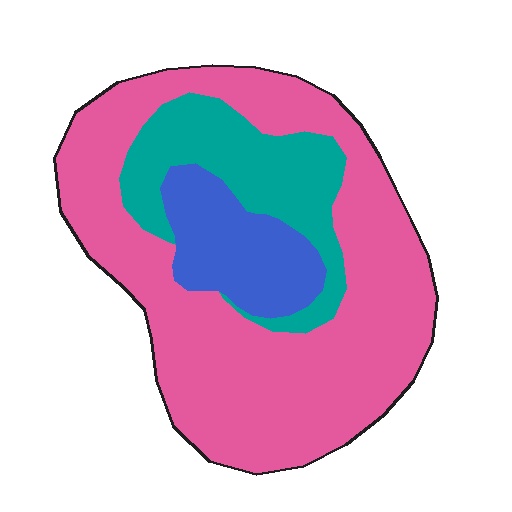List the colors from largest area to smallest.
From largest to smallest: pink, teal, blue.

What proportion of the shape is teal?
Teal covers about 20% of the shape.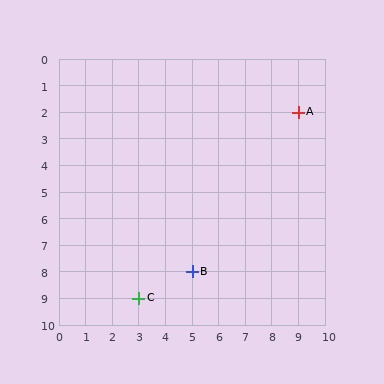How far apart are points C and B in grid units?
Points C and B are 2 columns and 1 row apart (about 2.2 grid units diagonally).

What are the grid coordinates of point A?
Point A is at grid coordinates (9, 2).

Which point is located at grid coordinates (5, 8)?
Point B is at (5, 8).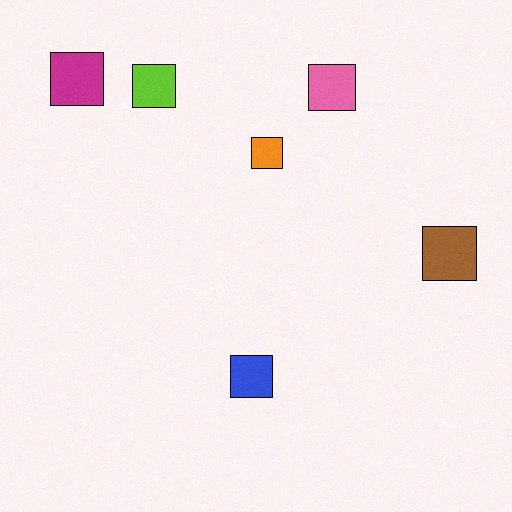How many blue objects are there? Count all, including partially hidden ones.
There is 1 blue object.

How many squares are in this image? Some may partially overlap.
There are 6 squares.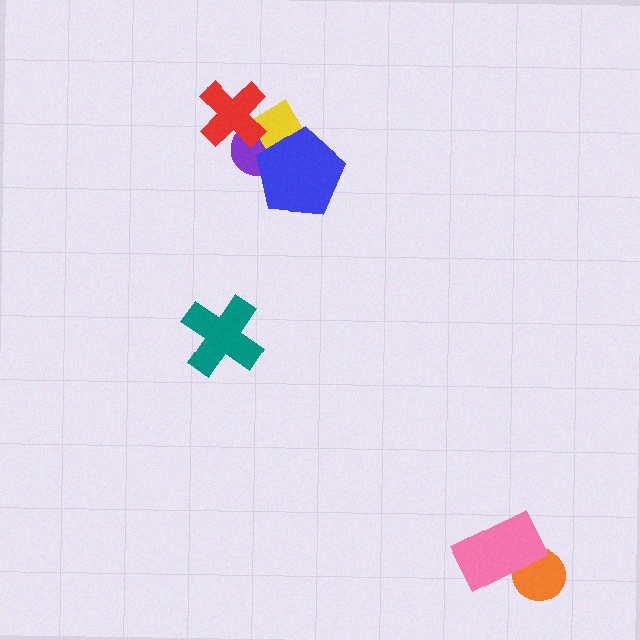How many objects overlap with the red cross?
2 objects overlap with the red cross.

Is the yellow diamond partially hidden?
Yes, it is partially covered by another shape.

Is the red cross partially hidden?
No, no other shape covers it.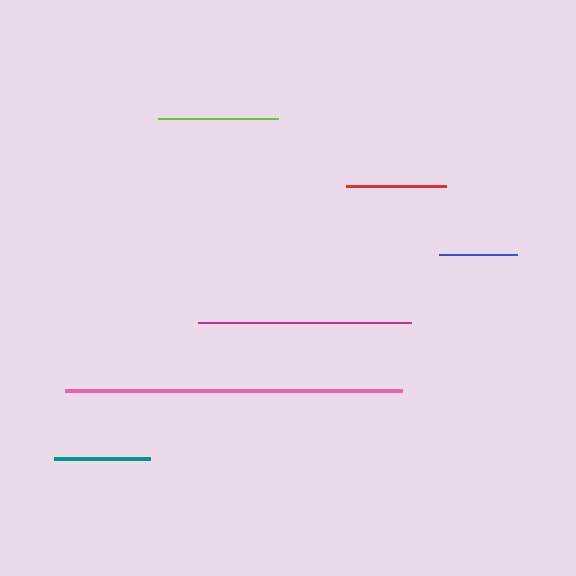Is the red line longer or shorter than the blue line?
The red line is longer than the blue line.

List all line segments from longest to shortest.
From longest to shortest: pink, magenta, lime, red, teal, blue.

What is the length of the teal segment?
The teal segment is approximately 95 pixels long.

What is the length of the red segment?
The red segment is approximately 100 pixels long.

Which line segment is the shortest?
The blue line is the shortest at approximately 78 pixels.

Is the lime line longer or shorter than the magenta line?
The magenta line is longer than the lime line.